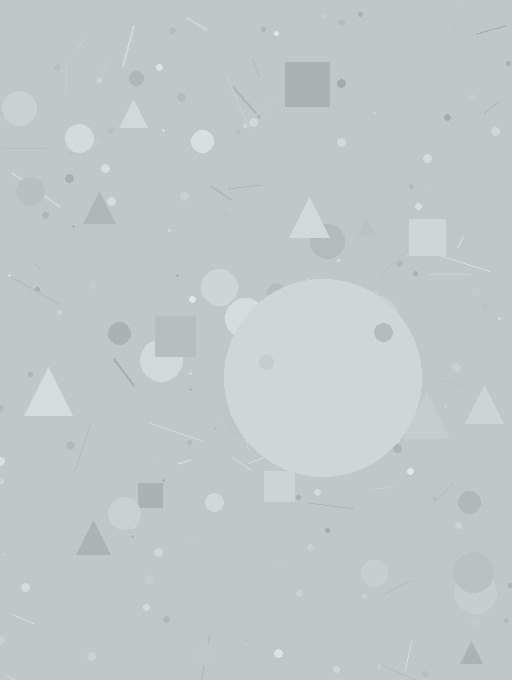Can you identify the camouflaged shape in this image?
The camouflaged shape is a circle.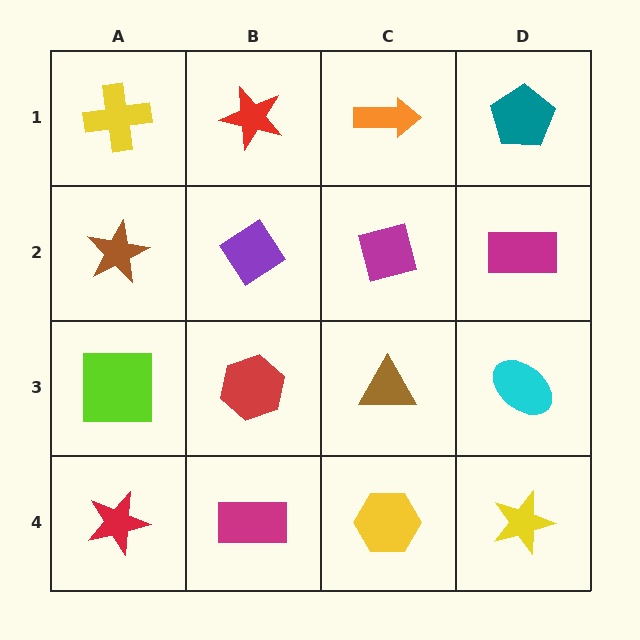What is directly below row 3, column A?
A red star.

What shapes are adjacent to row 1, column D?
A magenta rectangle (row 2, column D), an orange arrow (row 1, column C).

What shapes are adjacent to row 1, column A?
A brown star (row 2, column A), a red star (row 1, column B).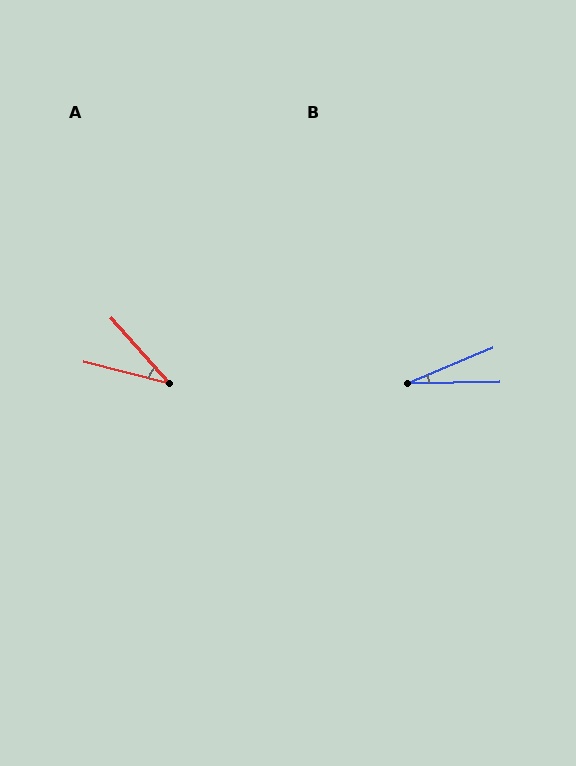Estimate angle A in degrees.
Approximately 34 degrees.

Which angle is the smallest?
B, at approximately 22 degrees.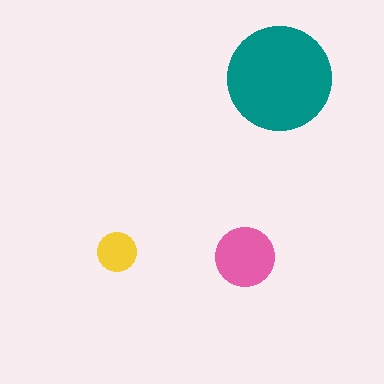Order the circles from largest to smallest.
the teal one, the pink one, the yellow one.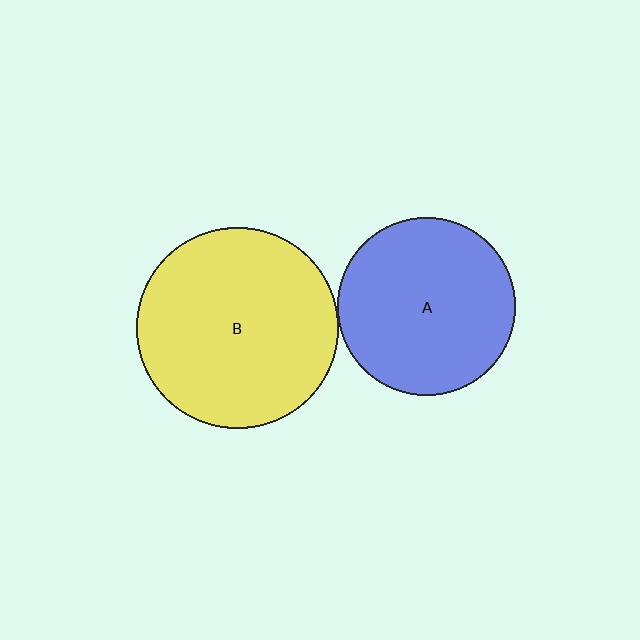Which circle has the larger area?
Circle B (yellow).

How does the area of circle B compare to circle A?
Approximately 1.3 times.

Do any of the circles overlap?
No, none of the circles overlap.